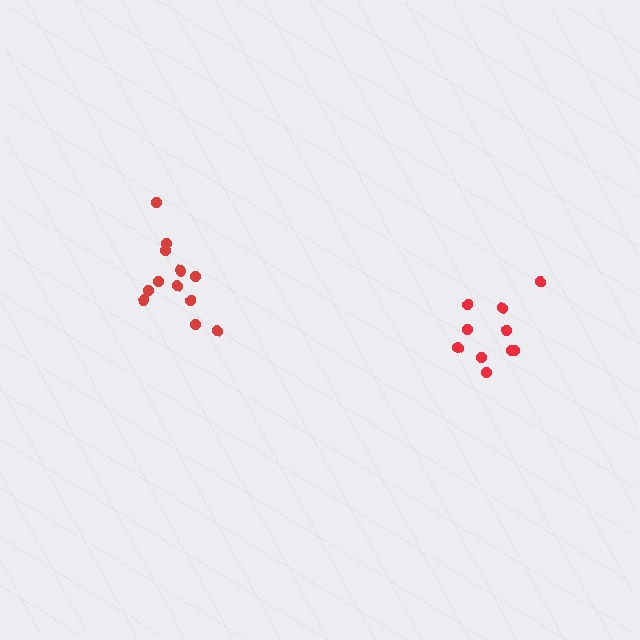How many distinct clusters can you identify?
There are 2 distinct clusters.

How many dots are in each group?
Group 1: 10 dots, Group 2: 12 dots (22 total).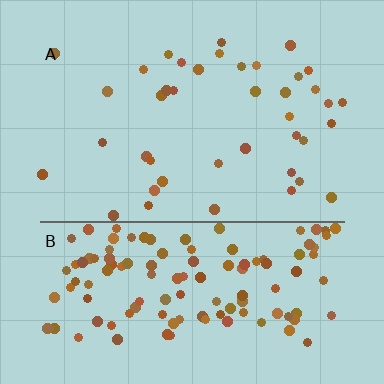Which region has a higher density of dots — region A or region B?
B (the bottom).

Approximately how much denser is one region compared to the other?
Approximately 3.2× — region B over region A.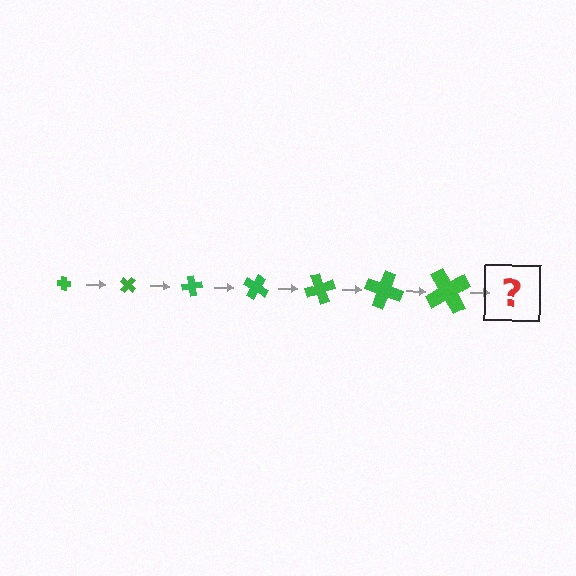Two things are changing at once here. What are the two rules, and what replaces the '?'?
The two rules are that the cross grows larger each step and it rotates 40 degrees each step. The '?' should be a cross, larger than the previous one and rotated 280 degrees from the start.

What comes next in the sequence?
The next element should be a cross, larger than the previous one and rotated 280 degrees from the start.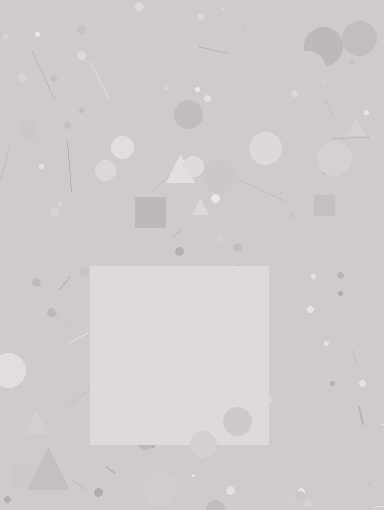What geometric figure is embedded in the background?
A square is embedded in the background.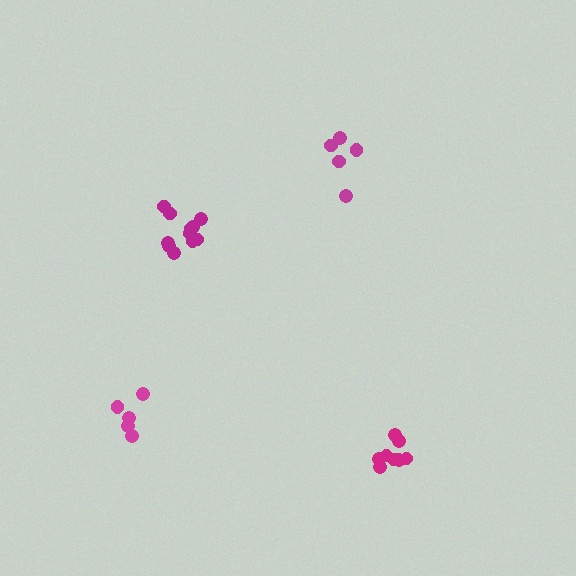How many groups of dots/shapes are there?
There are 4 groups.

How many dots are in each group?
Group 1: 5 dots, Group 2: 8 dots, Group 3: 11 dots, Group 4: 5 dots (29 total).